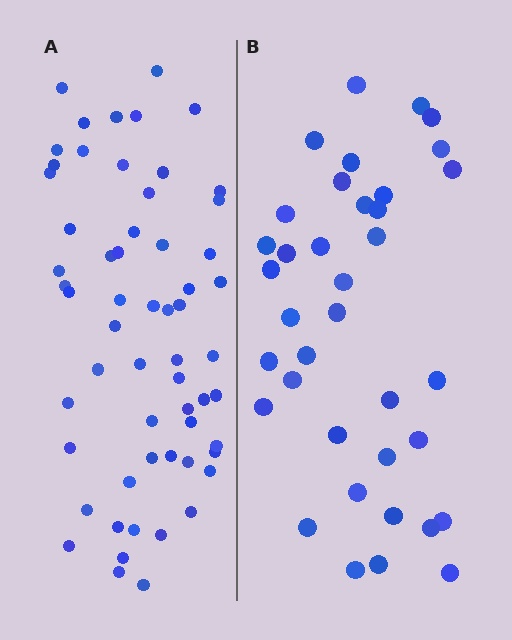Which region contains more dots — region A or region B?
Region A (the left region) has more dots.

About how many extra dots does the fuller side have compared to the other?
Region A has approximately 20 more dots than region B.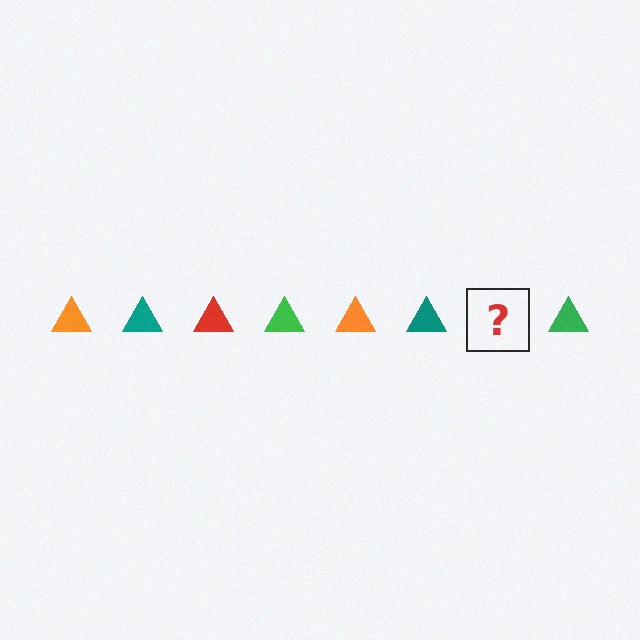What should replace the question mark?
The question mark should be replaced with a red triangle.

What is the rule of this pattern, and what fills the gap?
The rule is that the pattern cycles through orange, teal, red, green triangles. The gap should be filled with a red triangle.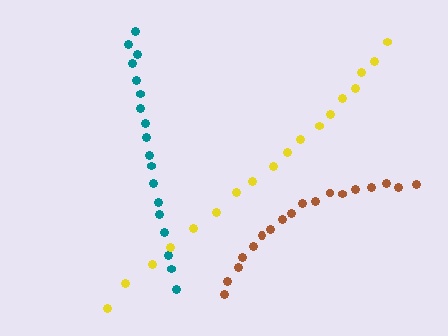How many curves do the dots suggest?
There are 3 distinct paths.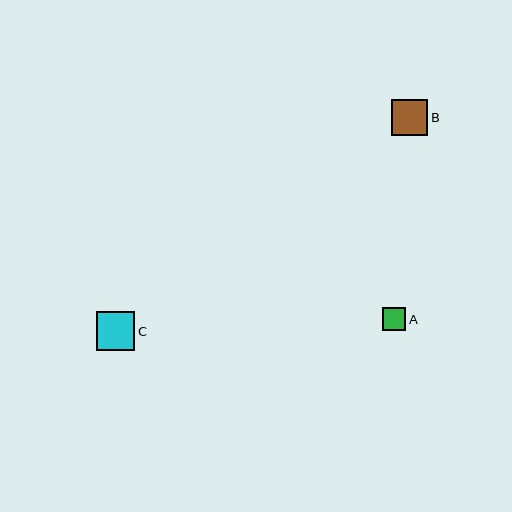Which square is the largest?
Square C is the largest with a size of approximately 39 pixels.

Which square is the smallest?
Square A is the smallest with a size of approximately 23 pixels.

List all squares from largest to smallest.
From largest to smallest: C, B, A.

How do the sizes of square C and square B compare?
Square C and square B are approximately the same size.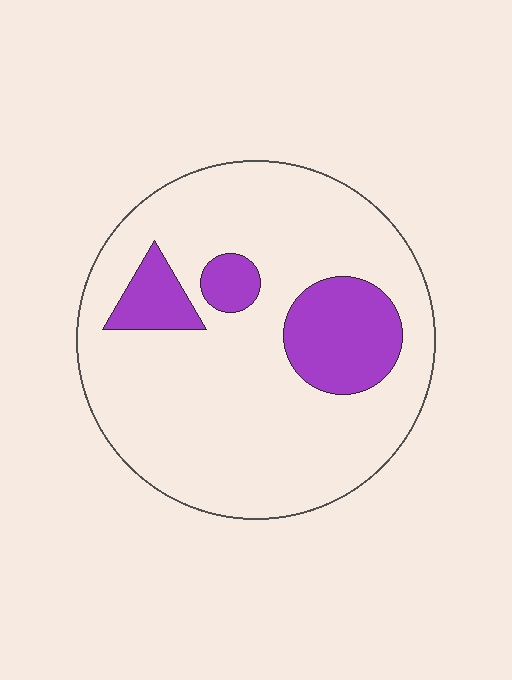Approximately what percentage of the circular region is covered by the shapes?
Approximately 20%.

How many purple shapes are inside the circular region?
3.